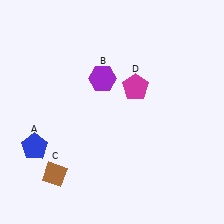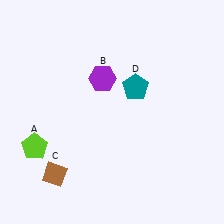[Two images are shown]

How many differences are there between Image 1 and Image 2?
There are 2 differences between the two images.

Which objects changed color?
A changed from blue to lime. D changed from magenta to teal.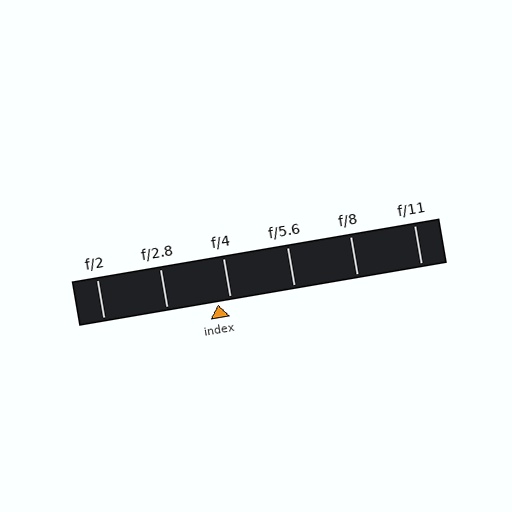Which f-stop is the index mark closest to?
The index mark is closest to f/4.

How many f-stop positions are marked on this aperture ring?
There are 6 f-stop positions marked.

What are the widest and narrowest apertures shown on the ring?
The widest aperture shown is f/2 and the narrowest is f/11.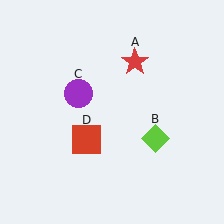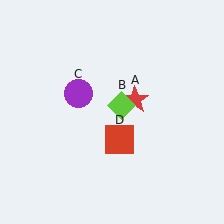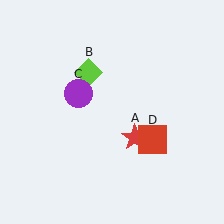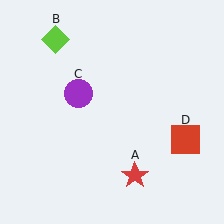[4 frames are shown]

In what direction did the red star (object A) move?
The red star (object A) moved down.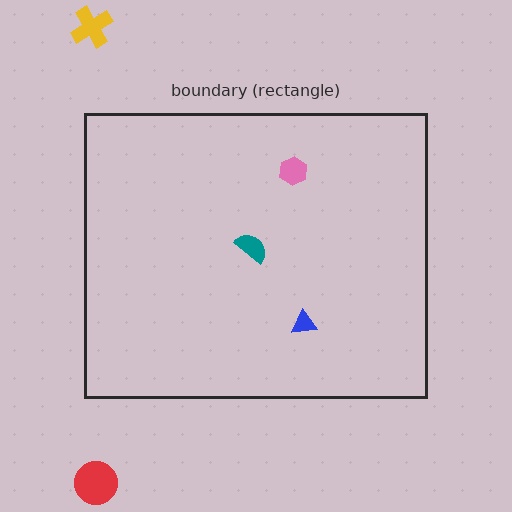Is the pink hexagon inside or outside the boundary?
Inside.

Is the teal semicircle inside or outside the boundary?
Inside.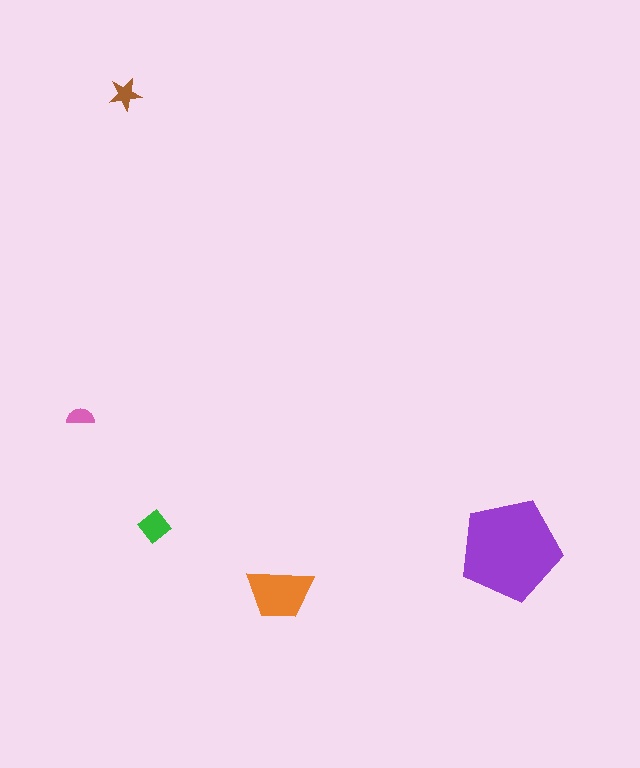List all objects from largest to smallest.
The purple pentagon, the orange trapezoid, the green diamond, the brown star, the pink semicircle.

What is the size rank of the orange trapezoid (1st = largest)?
2nd.